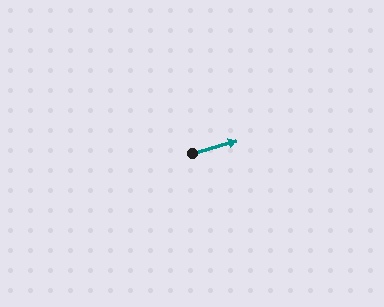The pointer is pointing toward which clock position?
Roughly 2 o'clock.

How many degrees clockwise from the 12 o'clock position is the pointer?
Approximately 73 degrees.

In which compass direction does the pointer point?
East.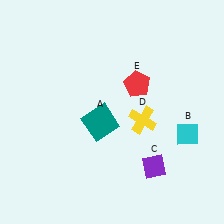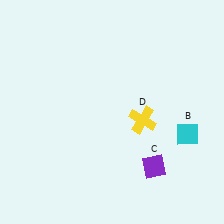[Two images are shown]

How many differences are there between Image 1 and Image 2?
There are 2 differences between the two images.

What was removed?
The red pentagon (E), the teal square (A) were removed in Image 2.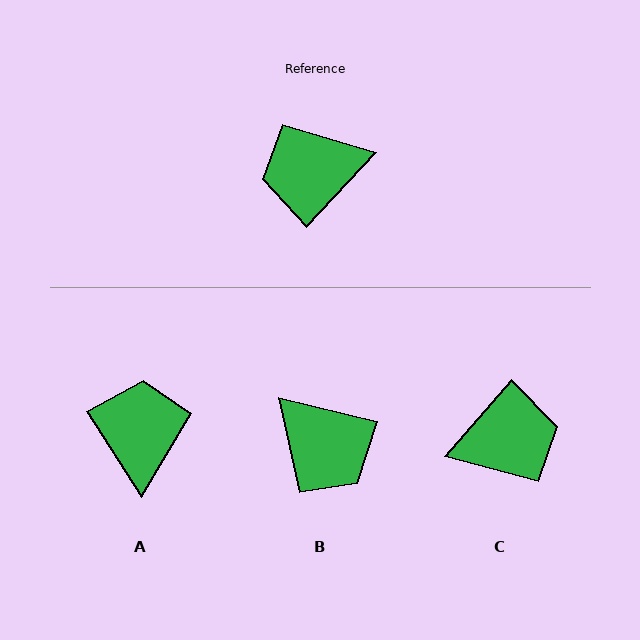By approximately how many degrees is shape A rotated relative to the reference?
Approximately 104 degrees clockwise.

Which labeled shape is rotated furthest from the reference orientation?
C, about 179 degrees away.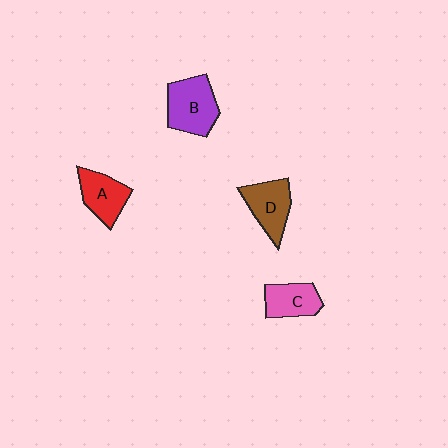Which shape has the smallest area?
Shape C (pink).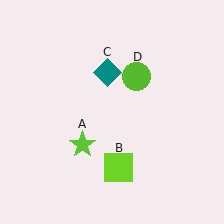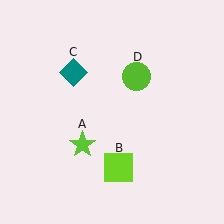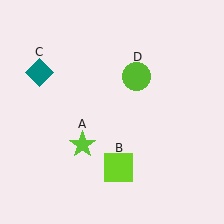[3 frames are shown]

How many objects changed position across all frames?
1 object changed position: teal diamond (object C).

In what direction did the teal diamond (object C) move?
The teal diamond (object C) moved left.